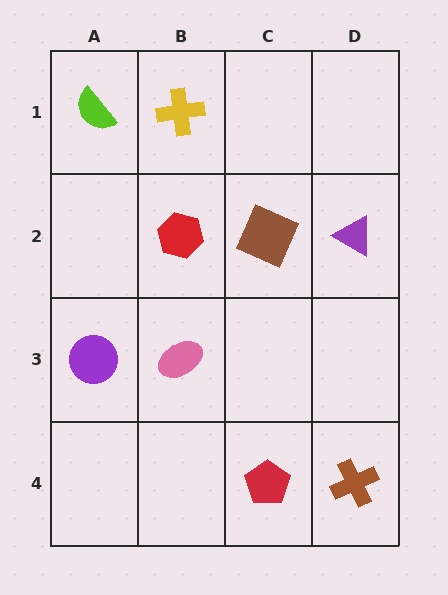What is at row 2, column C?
A brown square.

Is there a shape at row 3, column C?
No, that cell is empty.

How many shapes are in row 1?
2 shapes.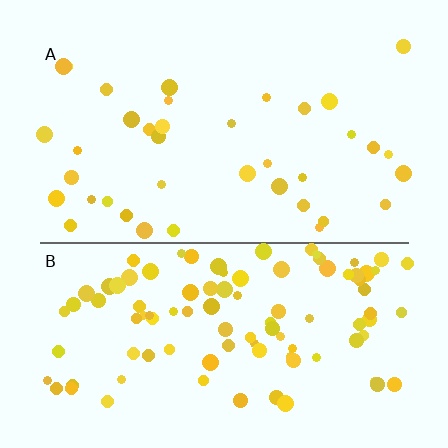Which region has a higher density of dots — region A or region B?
B (the bottom).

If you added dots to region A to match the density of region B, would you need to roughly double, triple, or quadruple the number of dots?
Approximately triple.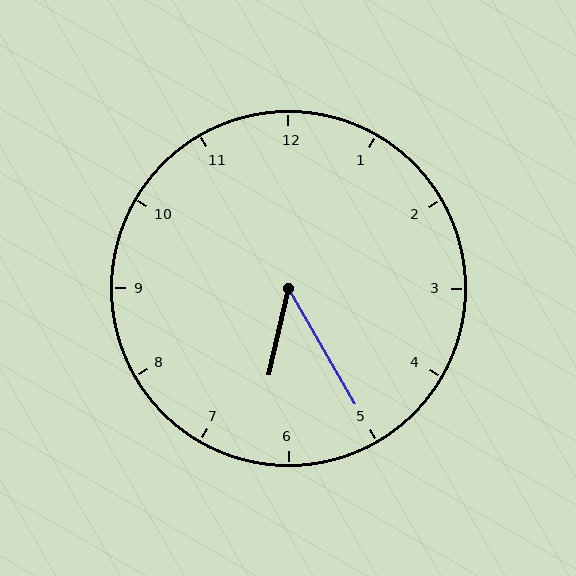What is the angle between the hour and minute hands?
Approximately 42 degrees.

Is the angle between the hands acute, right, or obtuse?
It is acute.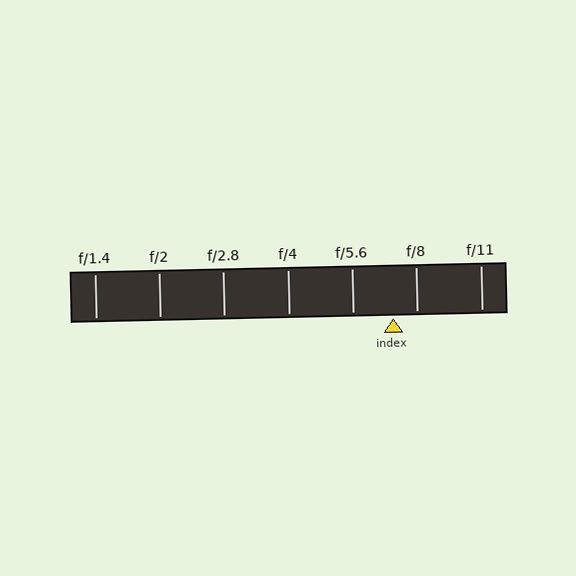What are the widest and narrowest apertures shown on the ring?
The widest aperture shown is f/1.4 and the narrowest is f/11.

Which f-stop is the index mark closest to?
The index mark is closest to f/8.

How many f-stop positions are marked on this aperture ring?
There are 7 f-stop positions marked.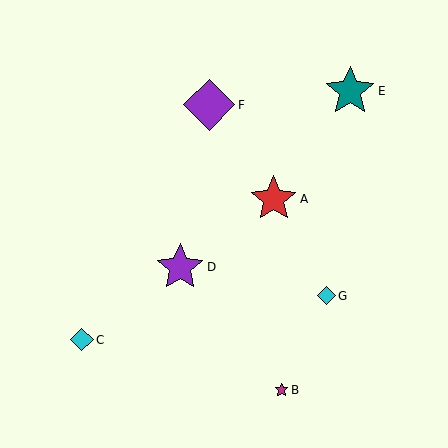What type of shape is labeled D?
Shape D is a purple star.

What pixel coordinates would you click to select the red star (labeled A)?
Click at (274, 199) to select the red star A.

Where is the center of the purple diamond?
The center of the purple diamond is at (209, 105).